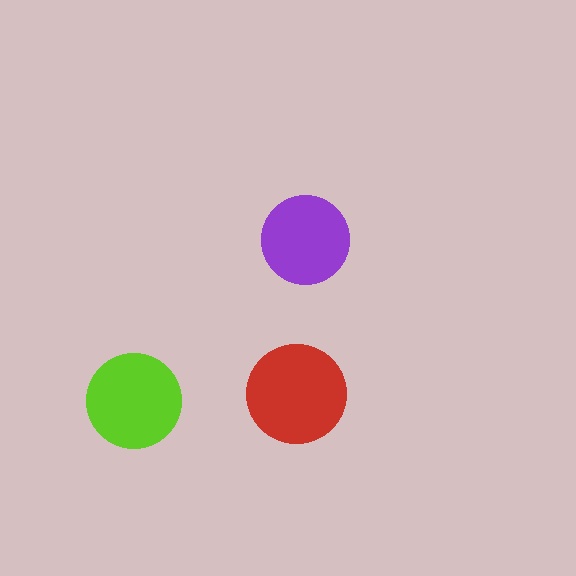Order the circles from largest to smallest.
the red one, the lime one, the purple one.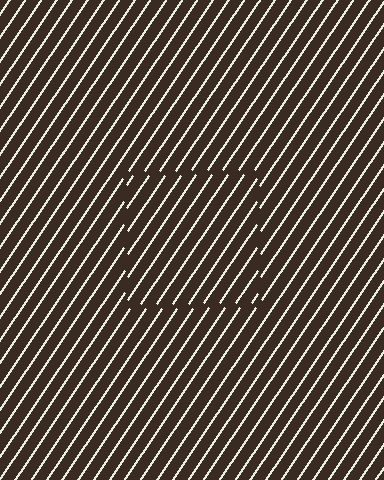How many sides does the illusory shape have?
4 sides — the line-ends trace a square.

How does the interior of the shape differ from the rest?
The interior of the shape contains the same grating, shifted by half a period — the contour is defined by the phase discontinuity where line-ends from the inner and outer gratings abut.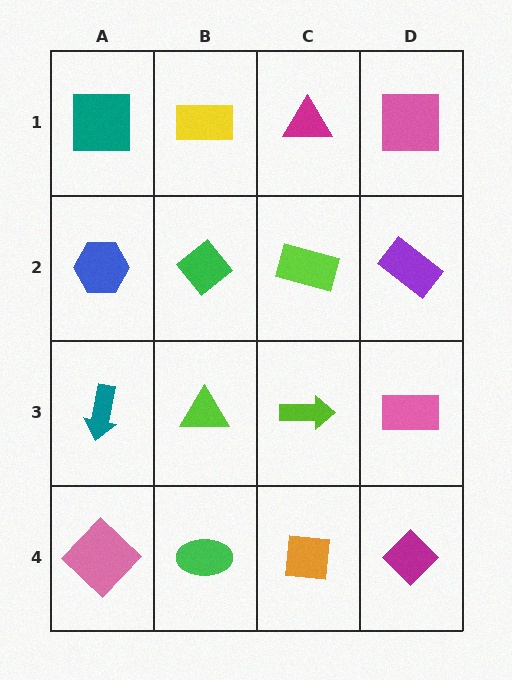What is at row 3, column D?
A pink rectangle.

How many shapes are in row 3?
4 shapes.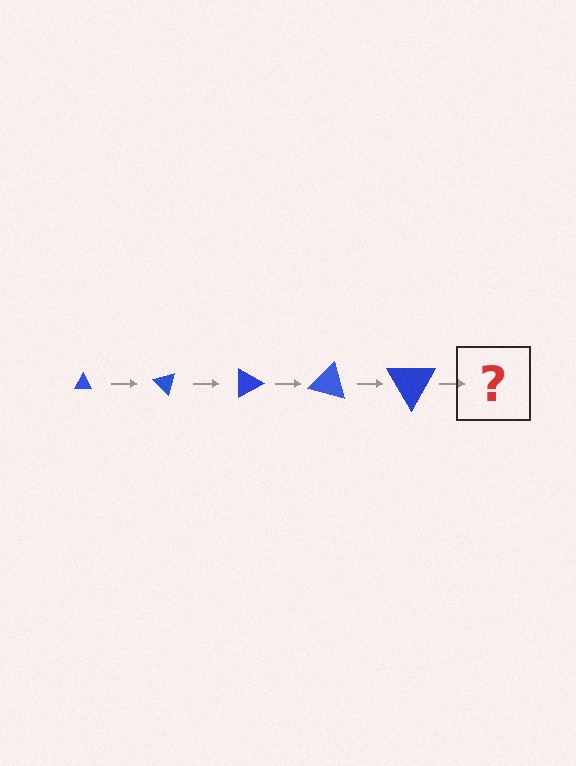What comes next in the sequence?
The next element should be a triangle, larger than the previous one and rotated 225 degrees from the start.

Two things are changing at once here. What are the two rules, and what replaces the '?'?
The two rules are that the triangle grows larger each step and it rotates 45 degrees each step. The '?' should be a triangle, larger than the previous one and rotated 225 degrees from the start.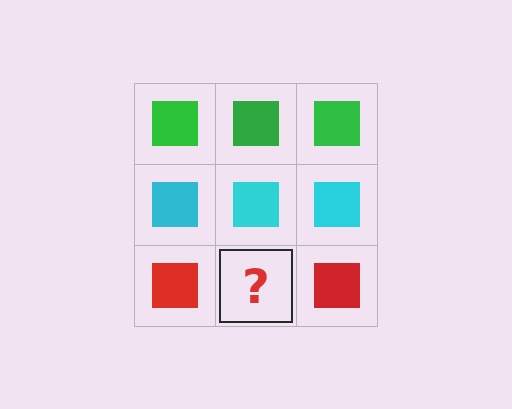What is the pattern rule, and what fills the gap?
The rule is that each row has a consistent color. The gap should be filled with a red square.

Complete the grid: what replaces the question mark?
The question mark should be replaced with a red square.